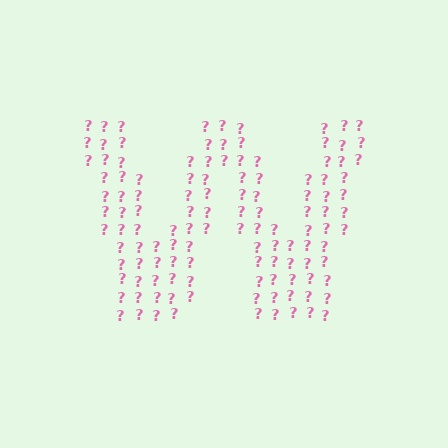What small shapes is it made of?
It is made of small question marks.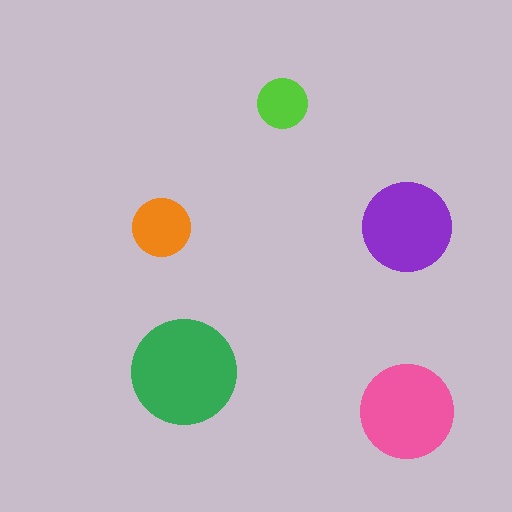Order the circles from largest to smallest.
the green one, the pink one, the purple one, the orange one, the lime one.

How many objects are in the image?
There are 5 objects in the image.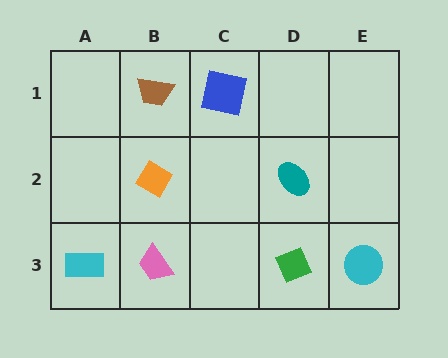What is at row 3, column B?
A pink trapezoid.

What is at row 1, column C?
A blue square.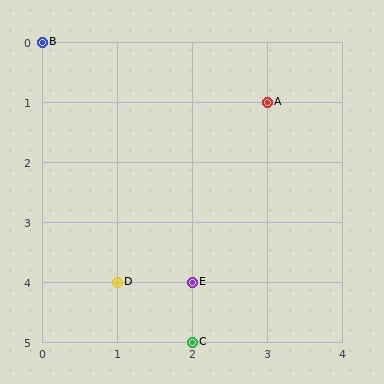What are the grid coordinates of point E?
Point E is at grid coordinates (2, 4).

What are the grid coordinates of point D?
Point D is at grid coordinates (1, 4).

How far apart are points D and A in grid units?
Points D and A are 2 columns and 3 rows apart (about 3.6 grid units diagonally).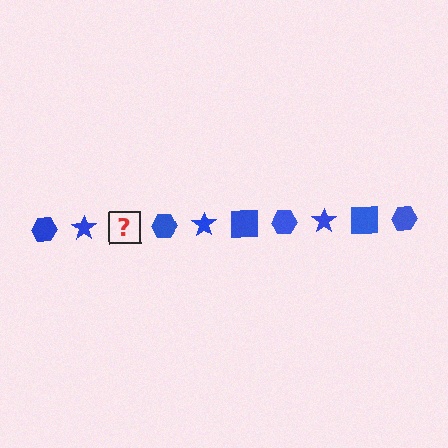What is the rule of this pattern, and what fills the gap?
The rule is that the pattern cycles through hexagon, star, square shapes in blue. The gap should be filled with a blue square.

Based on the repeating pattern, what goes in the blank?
The blank should be a blue square.